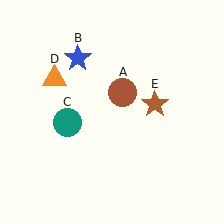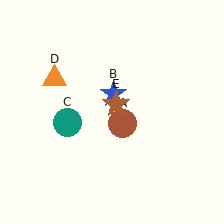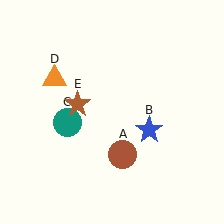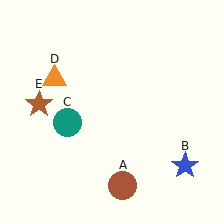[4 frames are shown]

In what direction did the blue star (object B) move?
The blue star (object B) moved down and to the right.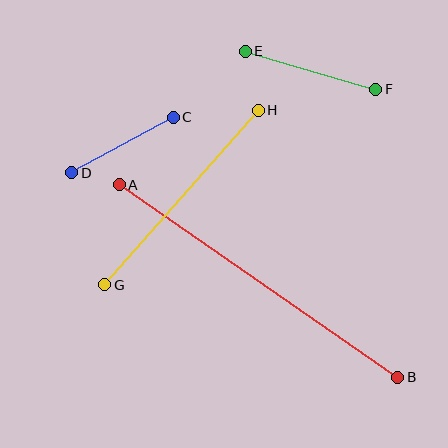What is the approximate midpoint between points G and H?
The midpoint is at approximately (182, 198) pixels.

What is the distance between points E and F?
The distance is approximately 136 pixels.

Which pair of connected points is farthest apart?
Points A and B are farthest apart.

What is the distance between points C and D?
The distance is approximately 115 pixels.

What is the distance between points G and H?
The distance is approximately 232 pixels.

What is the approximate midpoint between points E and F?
The midpoint is at approximately (311, 70) pixels.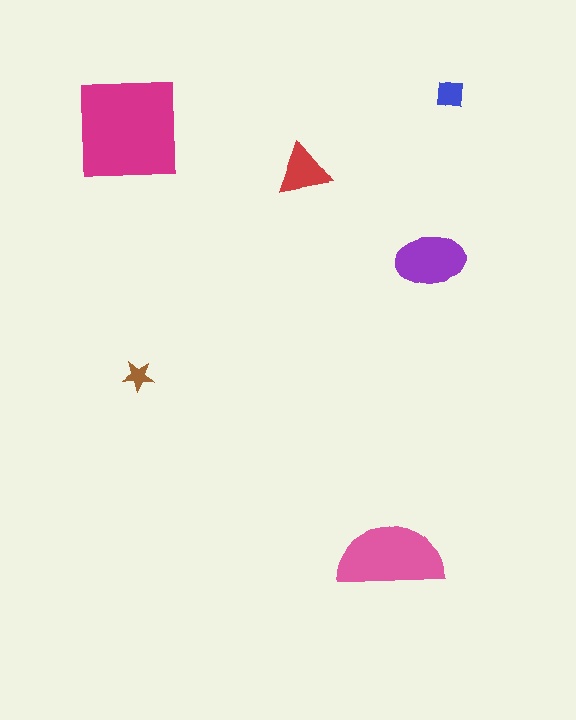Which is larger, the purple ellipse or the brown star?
The purple ellipse.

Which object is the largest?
The magenta square.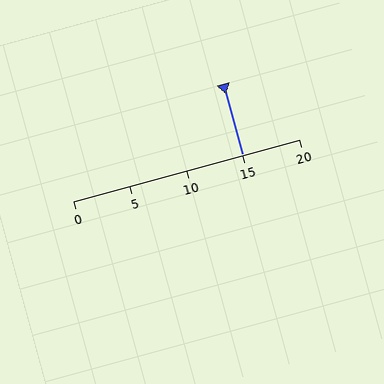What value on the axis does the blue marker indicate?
The marker indicates approximately 15.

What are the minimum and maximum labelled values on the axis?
The axis runs from 0 to 20.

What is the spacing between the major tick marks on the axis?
The major ticks are spaced 5 apart.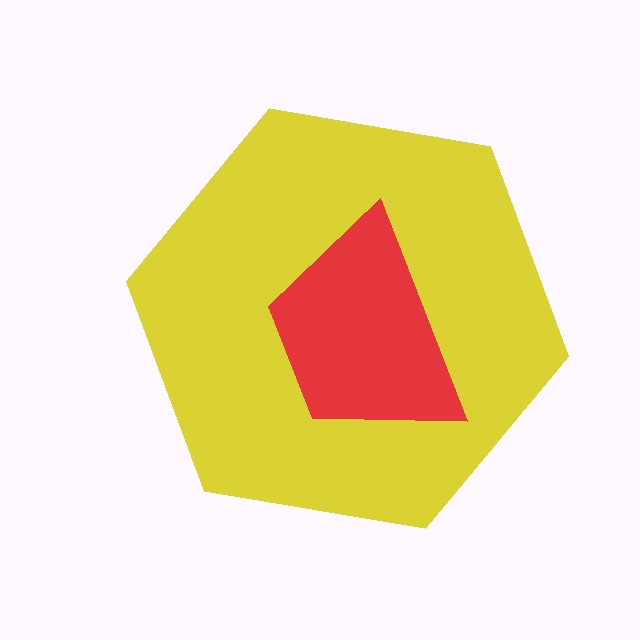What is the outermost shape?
The yellow hexagon.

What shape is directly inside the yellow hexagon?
The red trapezoid.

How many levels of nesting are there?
2.